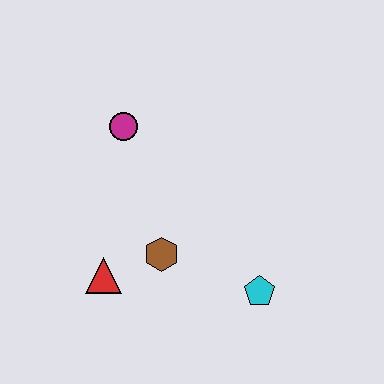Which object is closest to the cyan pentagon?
The brown hexagon is closest to the cyan pentagon.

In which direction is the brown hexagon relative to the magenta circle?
The brown hexagon is below the magenta circle.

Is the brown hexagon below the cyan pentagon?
No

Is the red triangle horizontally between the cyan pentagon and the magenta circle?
No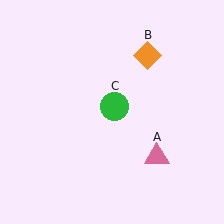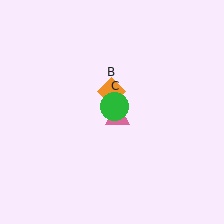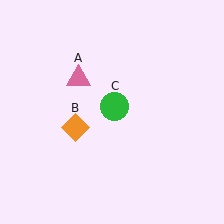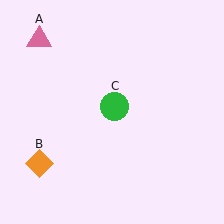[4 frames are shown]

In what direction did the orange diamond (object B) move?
The orange diamond (object B) moved down and to the left.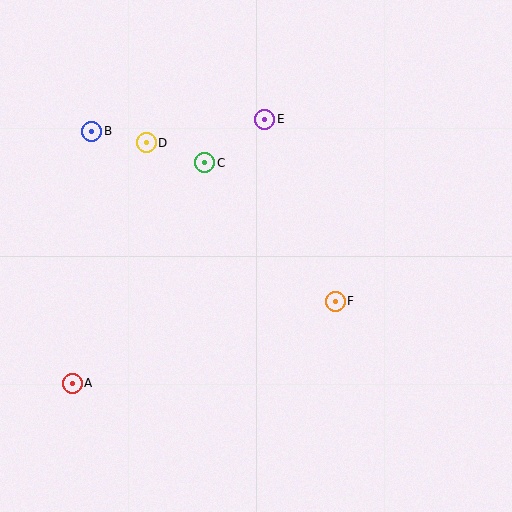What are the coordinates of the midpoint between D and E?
The midpoint between D and E is at (206, 131).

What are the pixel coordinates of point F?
Point F is at (335, 301).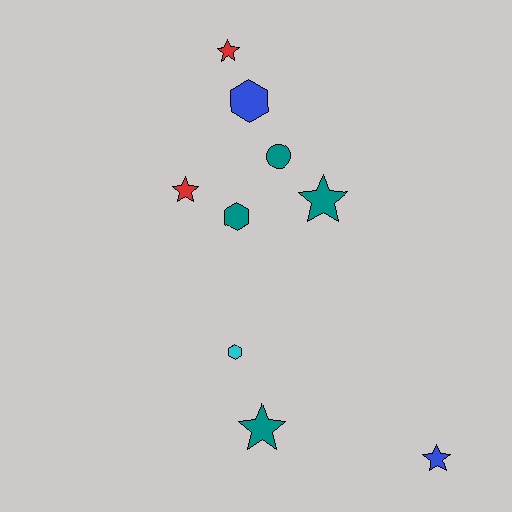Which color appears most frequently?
Teal, with 4 objects.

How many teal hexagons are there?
There is 1 teal hexagon.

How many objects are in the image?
There are 9 objects.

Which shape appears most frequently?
Star, with 5 objects.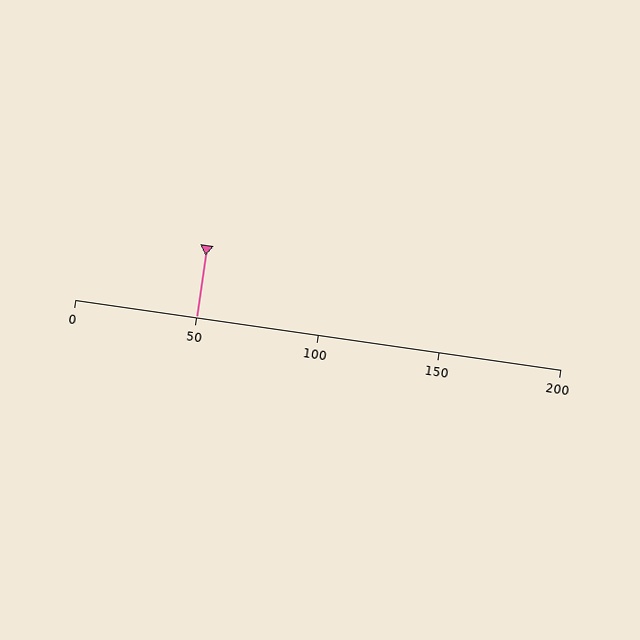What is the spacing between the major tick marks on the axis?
The major ticks are spaced 50 apart.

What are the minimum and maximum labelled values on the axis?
The axis runs from 0 to 200.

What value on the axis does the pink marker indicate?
The marker indicates approximately 50.